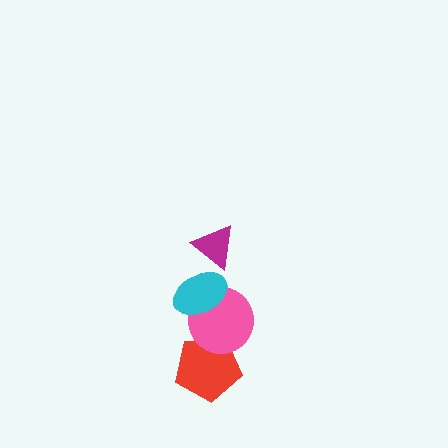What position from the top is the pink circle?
The pink circle is 3rd from the top.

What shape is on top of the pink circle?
The cyan ellipse is on top of the pink circle.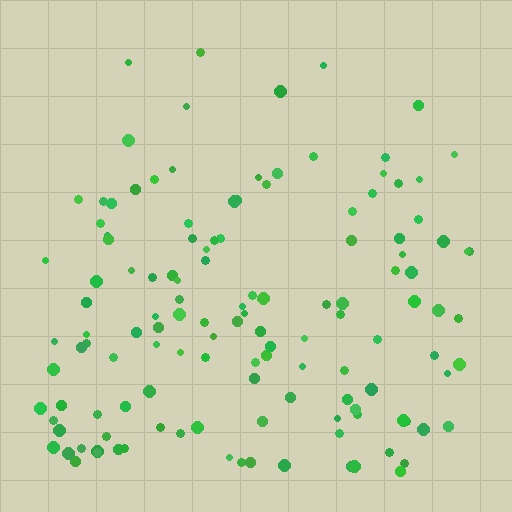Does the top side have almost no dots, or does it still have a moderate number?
Still a moderate number, just noticeably fewer than the bottom.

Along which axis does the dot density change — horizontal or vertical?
Vertical.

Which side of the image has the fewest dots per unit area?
The top.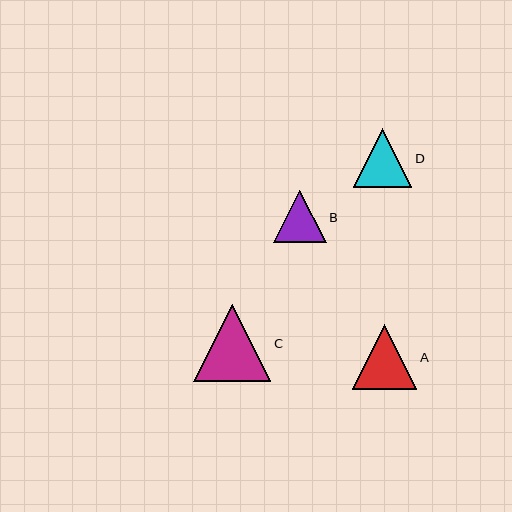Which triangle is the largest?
Triangle C is the largest with a size of approximately 77 pixels.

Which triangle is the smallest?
Triangle B is the smallest with a size of approximately 53 pixels.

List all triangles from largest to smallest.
From largest to smallest: C, A, D, B.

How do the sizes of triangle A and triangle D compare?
Triangle A and triangle D are approximately the same size.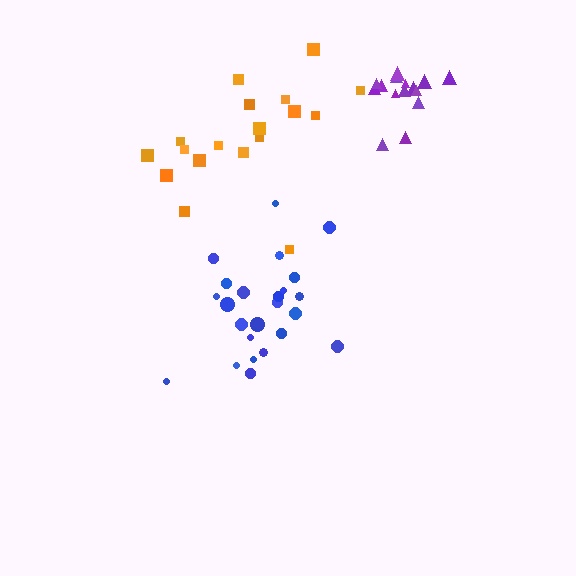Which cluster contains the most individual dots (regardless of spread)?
Blue (24).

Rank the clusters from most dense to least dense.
purple, blue, orange.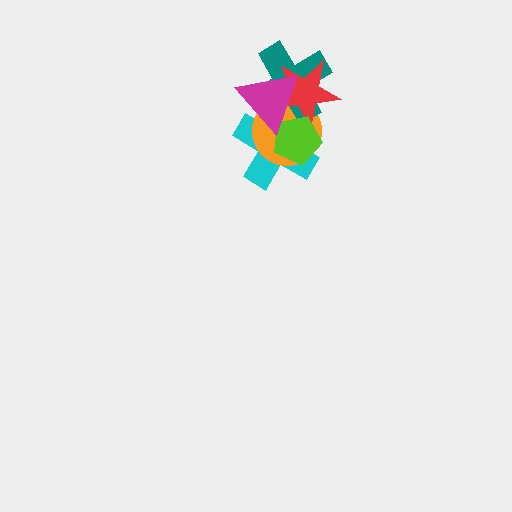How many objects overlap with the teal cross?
5 objects overlap with the teal cross.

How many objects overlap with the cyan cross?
5 objects overlap with the cyan cross.